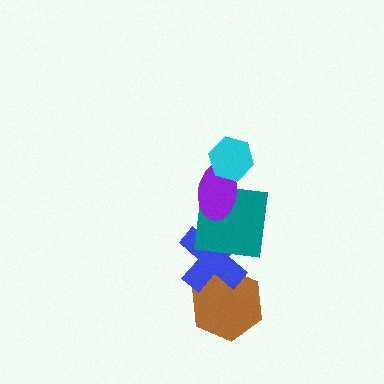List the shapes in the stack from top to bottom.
From top to bottom: the cyan hexagon, the purple ellipse, the teal square, the blue cross, the brown hexagon.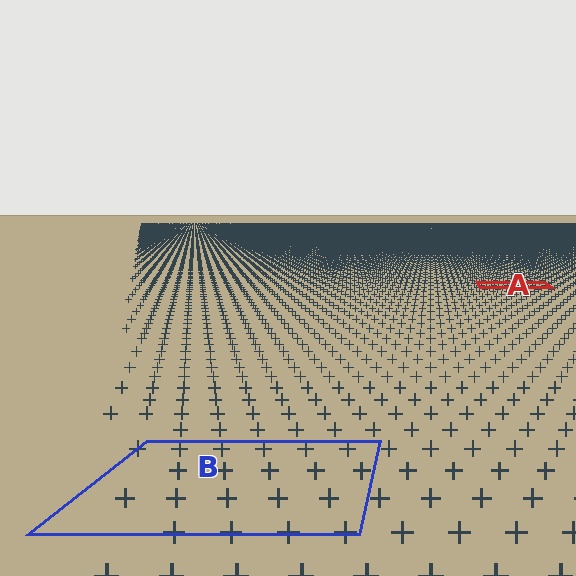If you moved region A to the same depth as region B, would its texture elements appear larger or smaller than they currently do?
They would appear larger. At a closer depth, the same texture elements are projected at a bigger on-screen size.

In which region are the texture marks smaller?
The texture marks are smaller in region A, because it is farther away.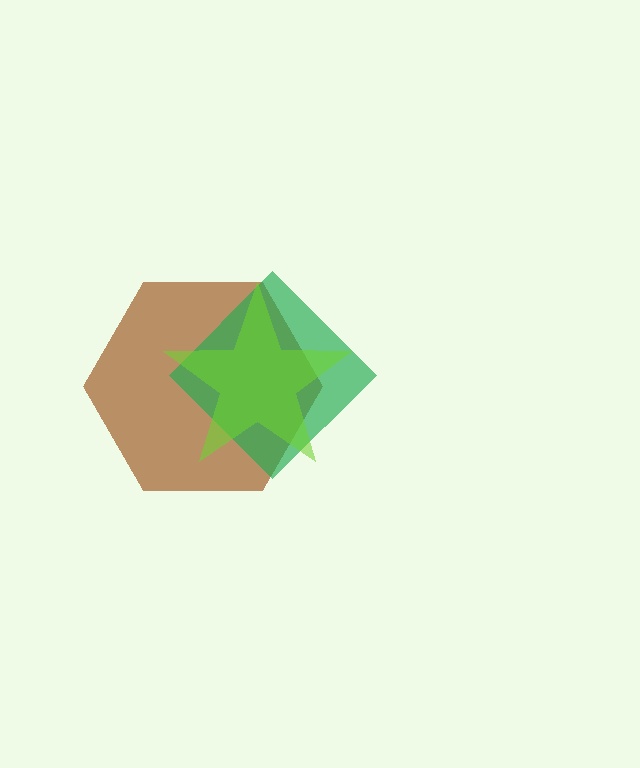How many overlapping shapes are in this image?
There are 3 overlapping shapes in the image.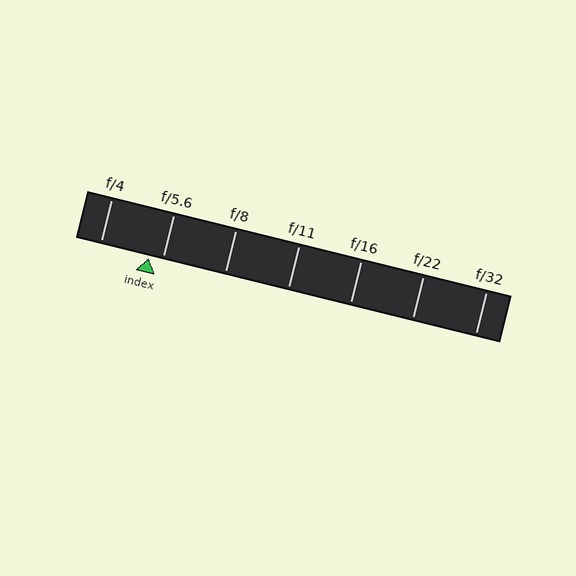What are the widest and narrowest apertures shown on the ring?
The widest aperture shown is f/4 and the narrowest is f/32.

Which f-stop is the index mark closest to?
The index mark is closest to f/5.6.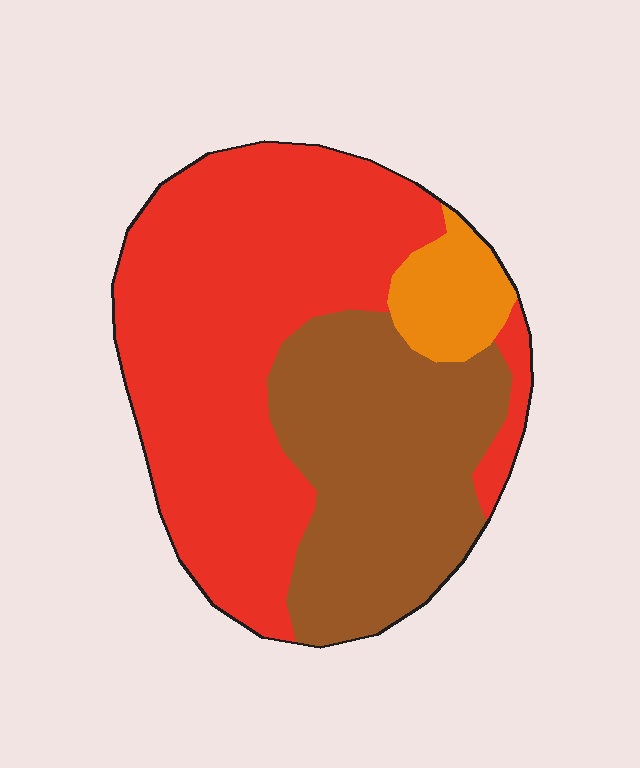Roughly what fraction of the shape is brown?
Brown takes up about one third (1/3) of the shape.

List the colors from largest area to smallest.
From largest to smallest: red, brown, orange.